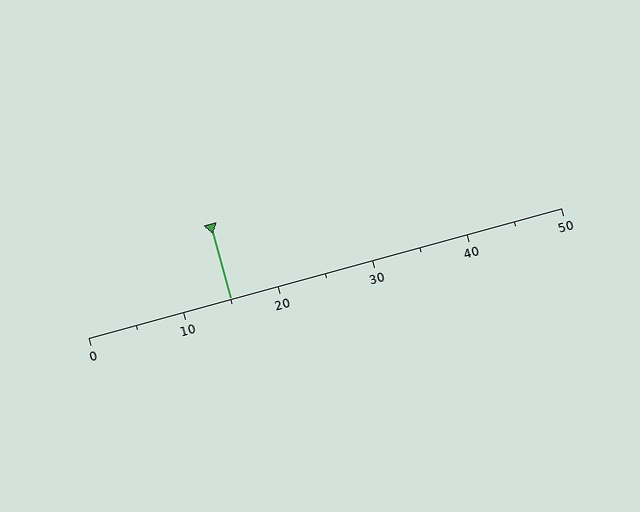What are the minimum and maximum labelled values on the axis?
The axis runs from 0 to 50.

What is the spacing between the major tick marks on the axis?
The major ticks are spaced 10 apart.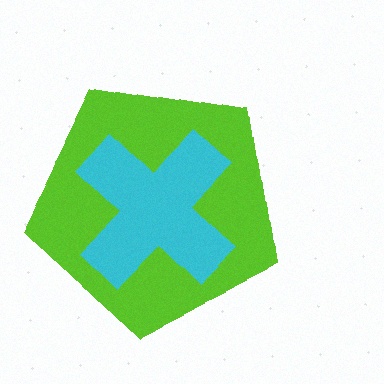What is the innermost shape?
The cyan cross.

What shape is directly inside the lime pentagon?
The cyan cross.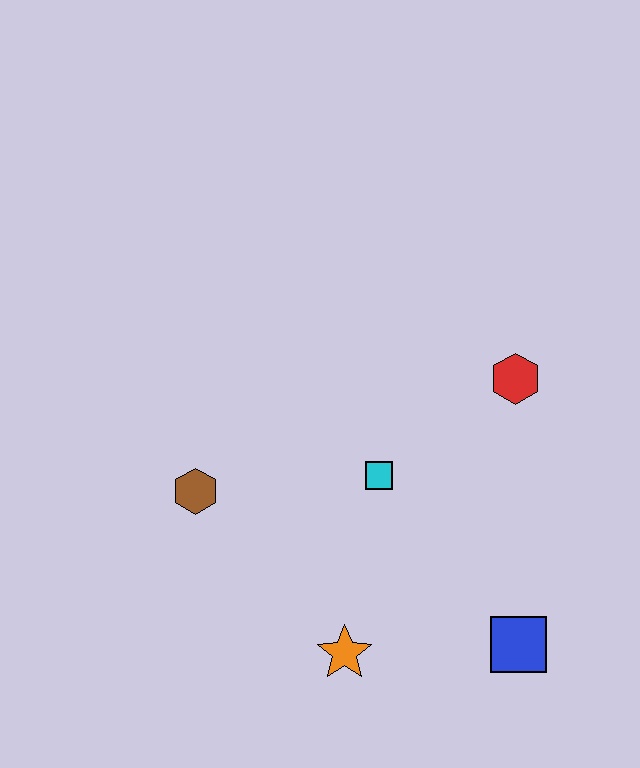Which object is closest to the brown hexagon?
The cyan square is closest to the brown hexagon.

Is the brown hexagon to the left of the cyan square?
Yes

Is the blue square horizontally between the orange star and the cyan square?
No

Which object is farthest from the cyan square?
The blue square is farthest from the cyan square.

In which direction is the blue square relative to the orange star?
The blue square is to the right of the orange star.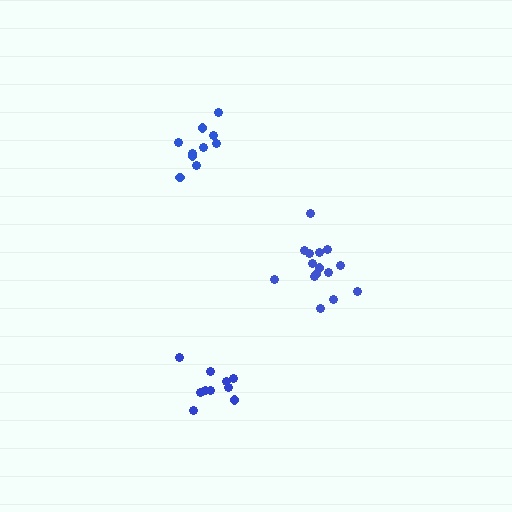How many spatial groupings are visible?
There are 3 spatial groupings.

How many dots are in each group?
Group 1: 15 dots, Group 2: 10 dots, Group 3: 10 dots (35 total).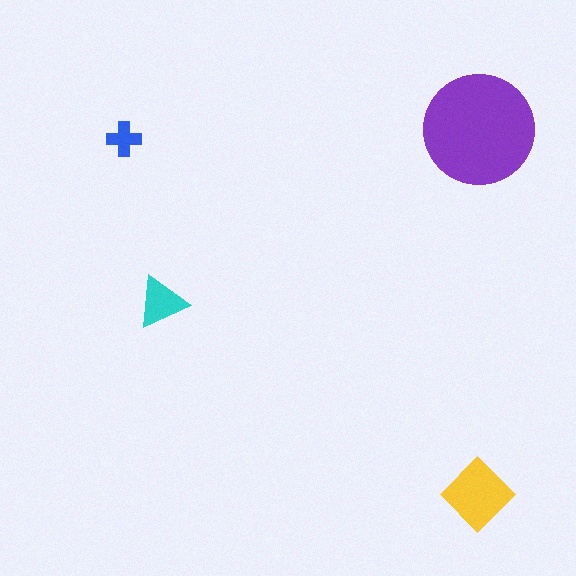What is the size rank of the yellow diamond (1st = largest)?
2nd.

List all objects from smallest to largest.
The blue cross, the cyan triangle, the yellow diamond, the purple circle.